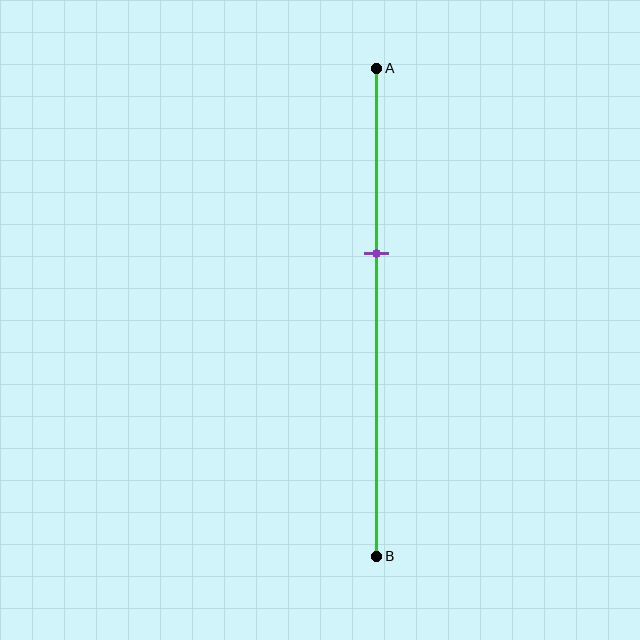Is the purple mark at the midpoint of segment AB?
No, the mark is at about 40% from A, not at the 50% midpoint.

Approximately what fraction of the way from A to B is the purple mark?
The purple mark is approximately 40% of the way from A to B.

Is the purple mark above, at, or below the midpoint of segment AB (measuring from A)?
The purple mark is above the midpoint of segment AB.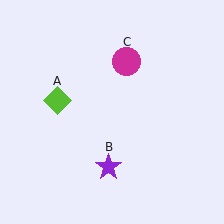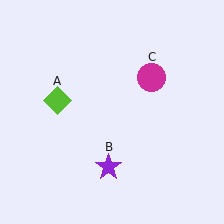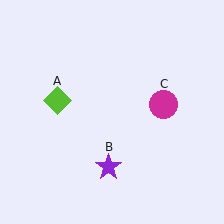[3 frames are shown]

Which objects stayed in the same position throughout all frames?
Lime diamond (object A) and purple star (object B) remained stationary.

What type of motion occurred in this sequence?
The magenta circle (object C) rotated clockwise around the center of the scene.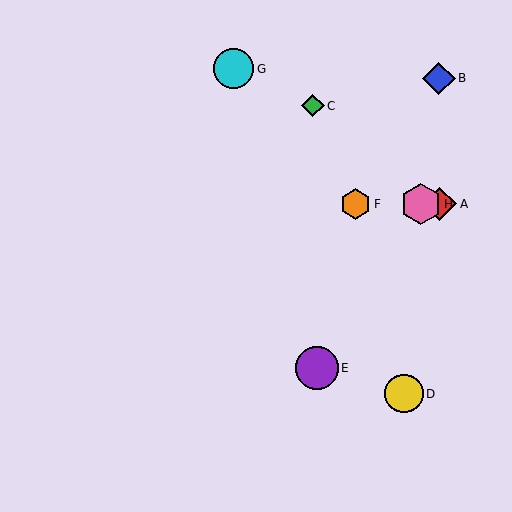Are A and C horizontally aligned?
No, A is at y≈204 and C is at y≈106.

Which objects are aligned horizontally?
Objects A, F, H are aligned horizontally.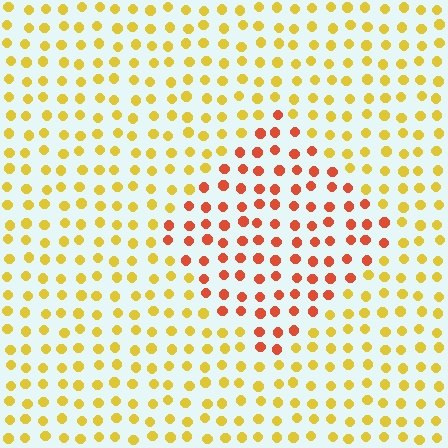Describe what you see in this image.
The image is filled with small yellow elements in a uniform arrangement. A diamond-shaped region is visible where the elements are tinted to a slightly different hue, forming a subtle color boundary.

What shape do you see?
I see a diamond.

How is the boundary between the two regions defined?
The boundary is defined purely by a slight shift in hue (about 43 degrees). Spacing, size, and orientation are identical on both sides.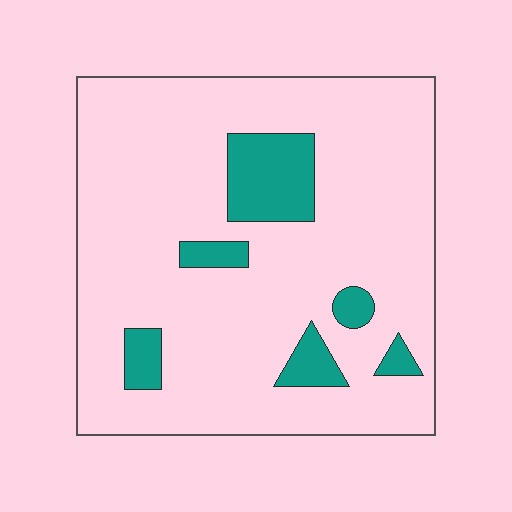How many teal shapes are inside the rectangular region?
6.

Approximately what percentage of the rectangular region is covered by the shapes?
Approximately 15%.